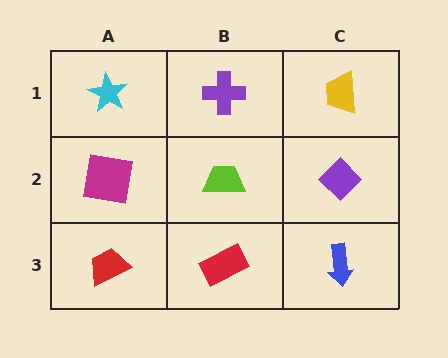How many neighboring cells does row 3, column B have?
3.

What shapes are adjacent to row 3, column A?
A magenta square (row 2, column A), a red rectangle (row 3, column B).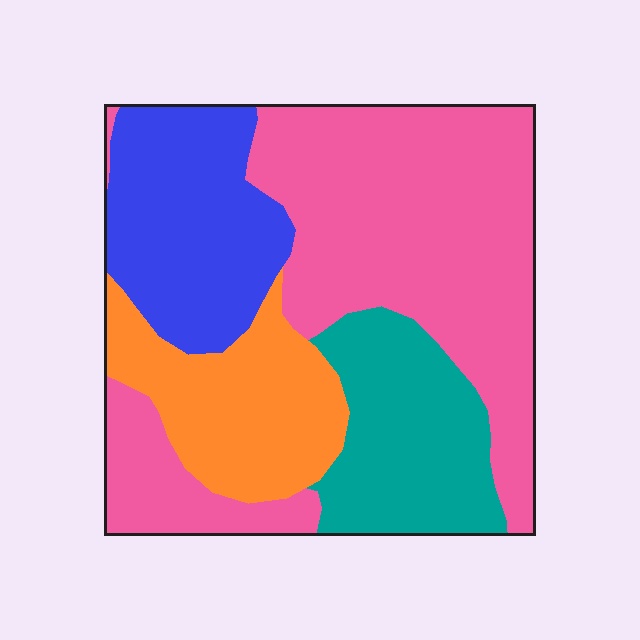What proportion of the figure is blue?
Blue takes up less than a quarter of the figure.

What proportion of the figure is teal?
Teal takes up between a sixth and a third of the figure.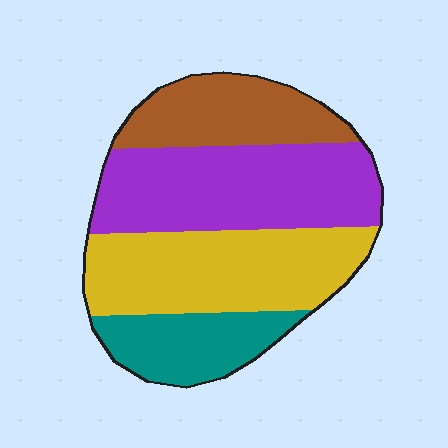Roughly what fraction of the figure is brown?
Brown covers around 20% of the figure.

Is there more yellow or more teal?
Yellow.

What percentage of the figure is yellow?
Yellow takes up about one third (1/3) of the figure.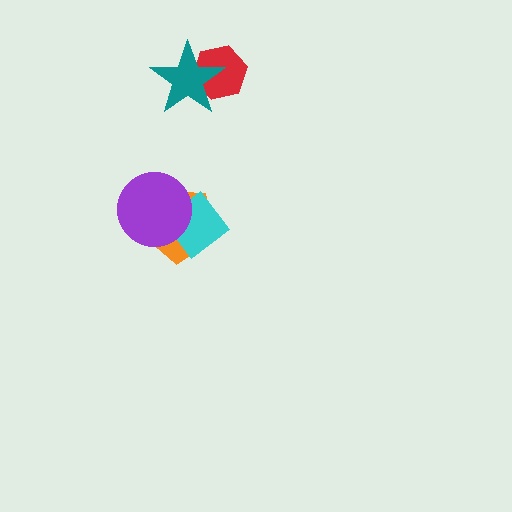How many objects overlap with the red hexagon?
1 object overlaps with the red hexagon.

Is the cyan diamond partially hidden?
Yes, it is partially covered by another shape.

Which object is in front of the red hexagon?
The teal star is in front of the red hexagon.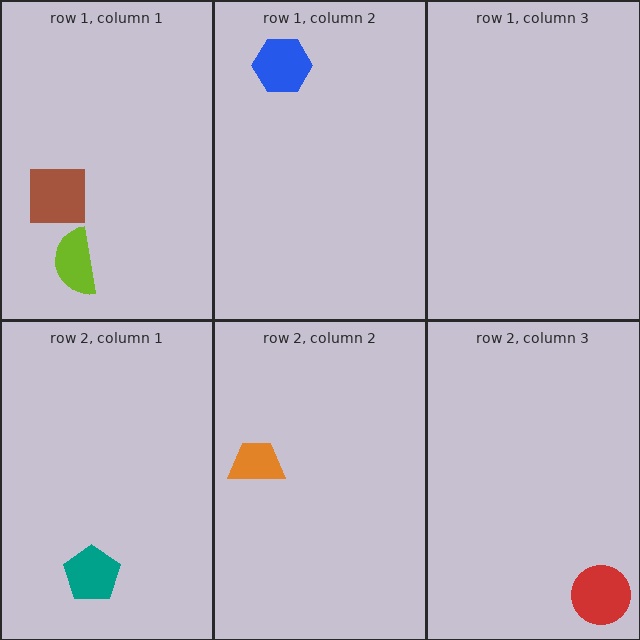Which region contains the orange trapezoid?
The row 2, column 2 region.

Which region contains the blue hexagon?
The row 1, column 2 region.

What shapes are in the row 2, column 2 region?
The orange trapezoid.